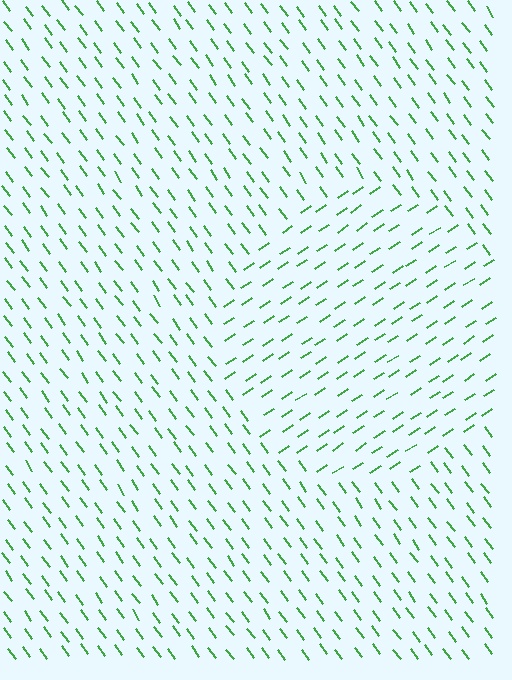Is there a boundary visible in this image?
Yes, there is a texture boundary formed by a change in line orientation.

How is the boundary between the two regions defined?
The boundary is defined purely by a change in line orientation (approximately 88 degrees difference). All lines are the same color and thickness.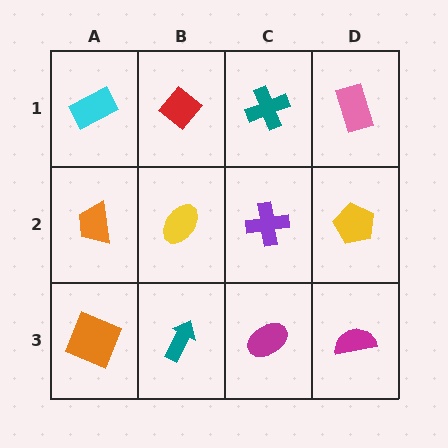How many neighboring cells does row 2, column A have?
3.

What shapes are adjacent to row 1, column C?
A purple cross (row 2, column C), a red diamond (row 1, column B), a pink rectangle (row 1, column D).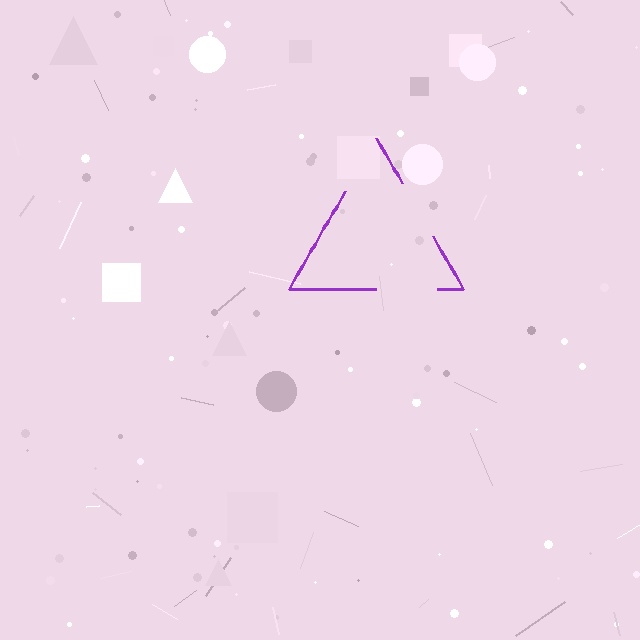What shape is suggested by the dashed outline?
The dashed outline suggests a triangle.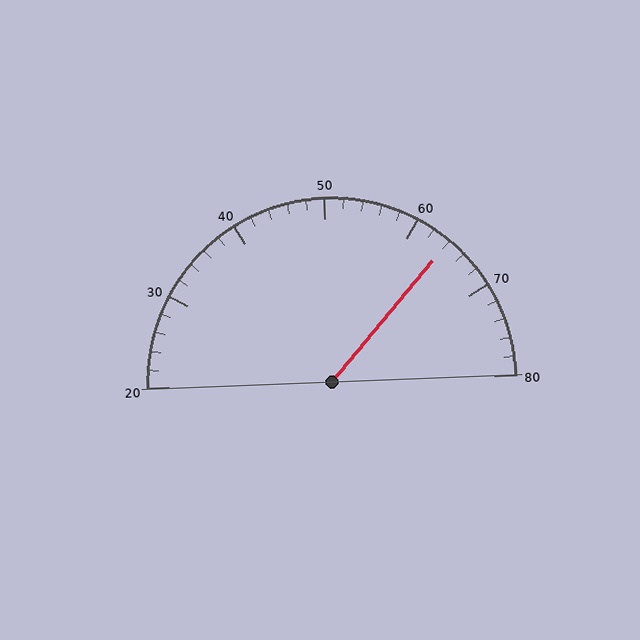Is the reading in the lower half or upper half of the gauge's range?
The reading is in the upper half of the range (20 to 80).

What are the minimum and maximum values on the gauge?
The gauge ranges from 20 to 80.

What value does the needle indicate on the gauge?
The needle indicates approximately 64.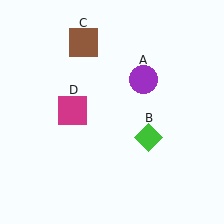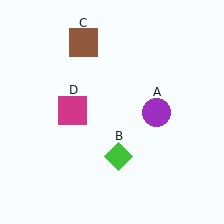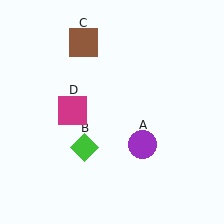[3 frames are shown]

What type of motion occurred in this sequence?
The purple circle (object A), green diamond (object B) rotated clockwise around the center of the scene.